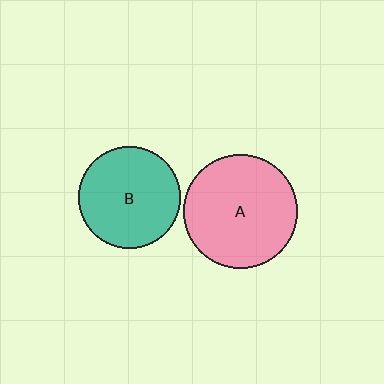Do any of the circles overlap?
No, none of the circles overlap.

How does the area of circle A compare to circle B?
Approximately 1.2 times.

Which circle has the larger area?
Circle A (pink).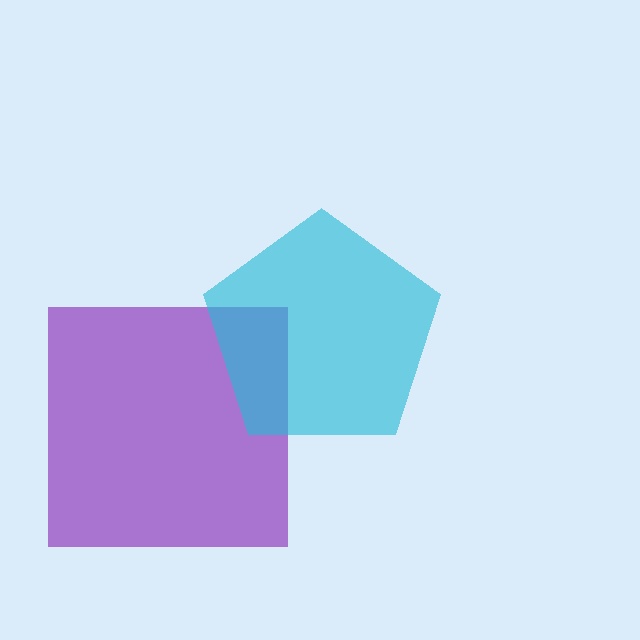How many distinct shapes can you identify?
There are 2 distinct shapes: a purple square, a cyan pentagon.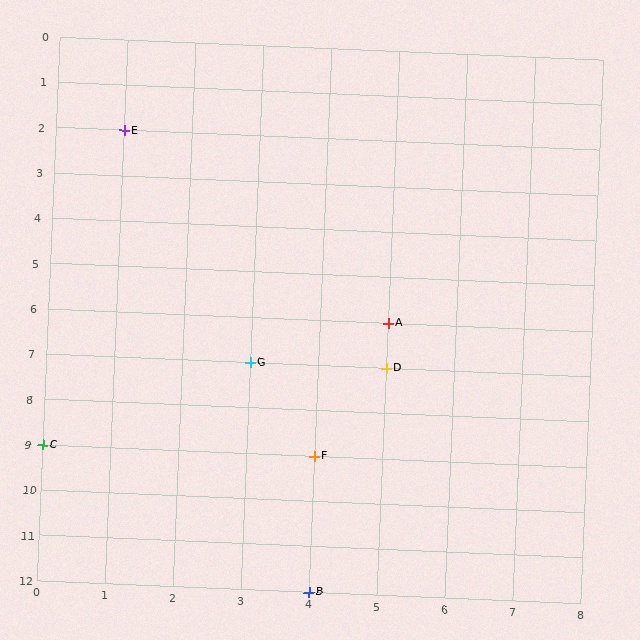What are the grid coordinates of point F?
Point F is at grid coordinates (4, 9).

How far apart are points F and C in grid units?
Points F and C are 4 columns apart.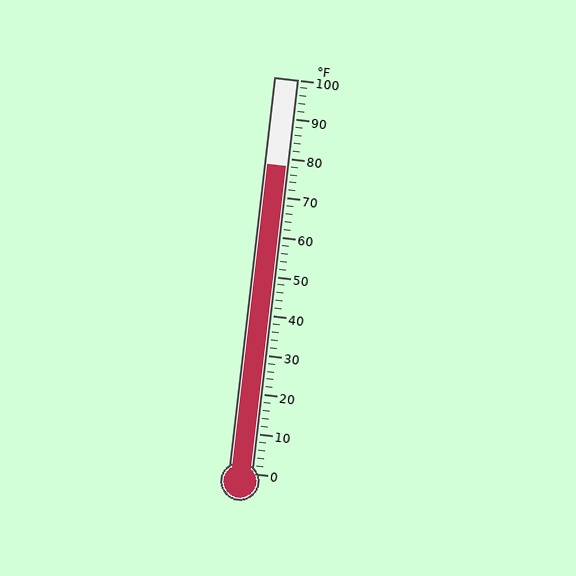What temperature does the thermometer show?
The thermometer shows approximately 78°F.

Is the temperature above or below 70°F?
The temperature is above 70°F.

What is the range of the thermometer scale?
The thermometer scale ranges from 0°F to 100°F.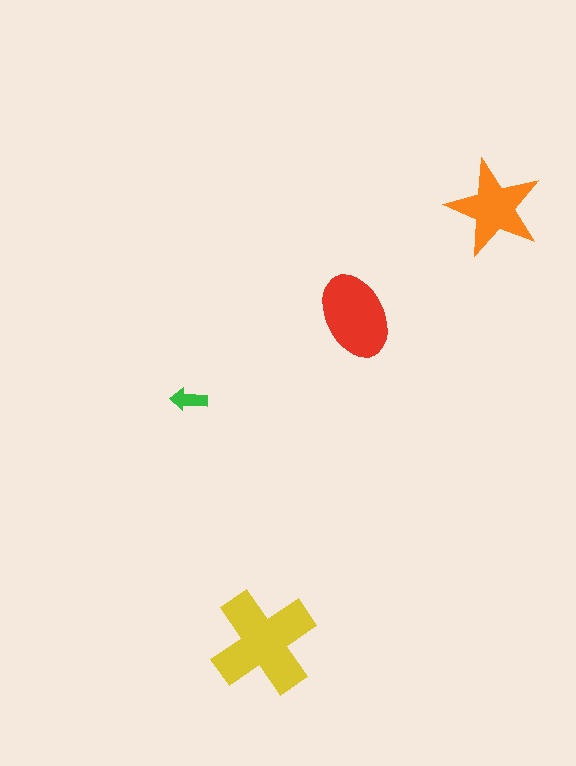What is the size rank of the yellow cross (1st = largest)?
1st.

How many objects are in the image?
There are 4 objects in the image.